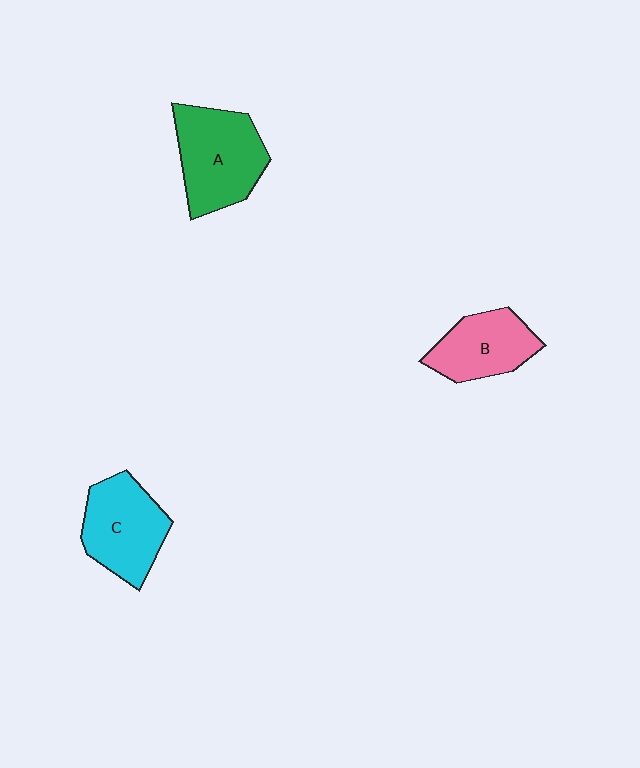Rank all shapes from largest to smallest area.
From largest to smallest: A (green), C (cyan), B (pink).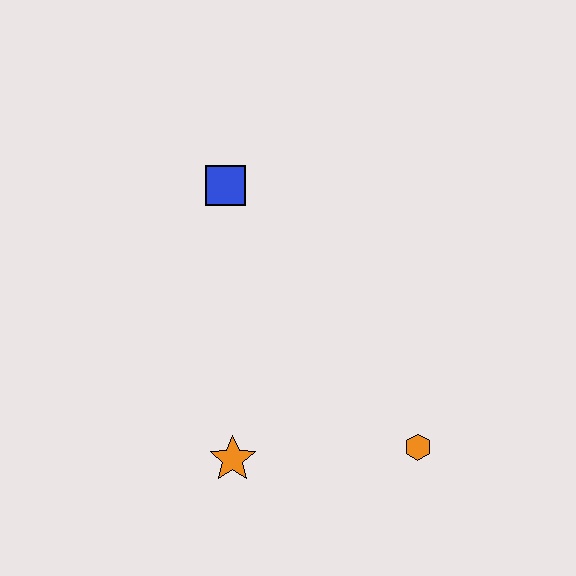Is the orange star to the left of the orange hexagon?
Yes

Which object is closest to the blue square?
The orange star is closest to the blue square.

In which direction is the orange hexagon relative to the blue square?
The orange hexagon is below the blue square.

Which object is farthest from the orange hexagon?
The blue square is farthest from the orange hexagon.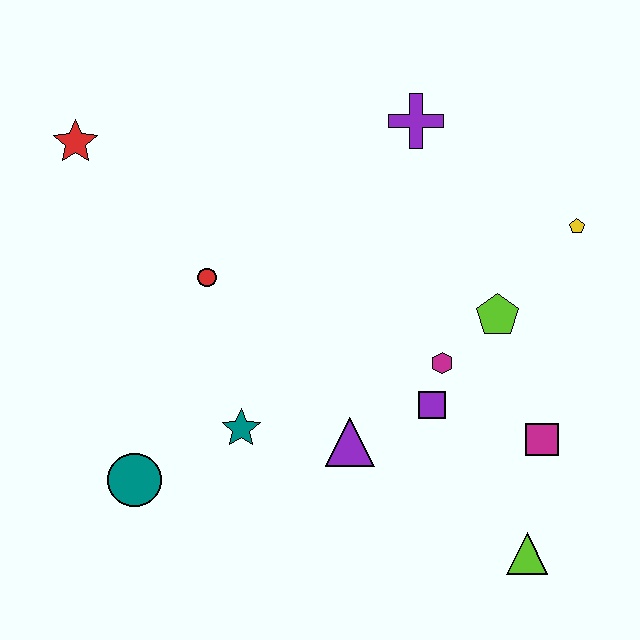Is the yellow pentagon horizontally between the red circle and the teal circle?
No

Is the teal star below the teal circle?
No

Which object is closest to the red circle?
The teal star is closest to the red circle.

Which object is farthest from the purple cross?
The teal circle is farthest from the purple cross.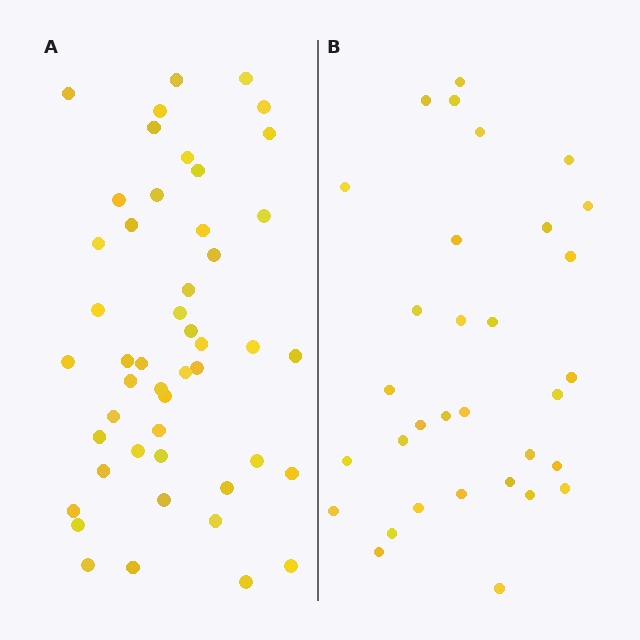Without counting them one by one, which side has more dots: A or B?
Region A (the left region) has more dots.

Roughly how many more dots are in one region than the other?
Region A has approximately 15 more dots than region B.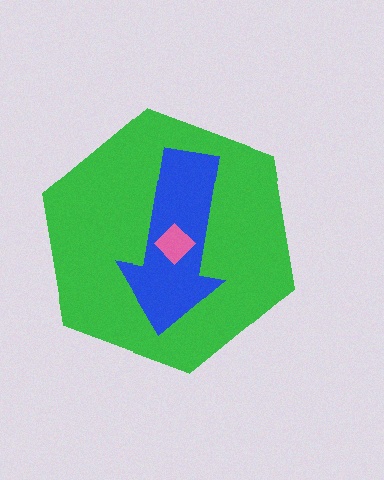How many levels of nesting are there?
3.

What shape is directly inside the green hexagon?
The blue arrow.